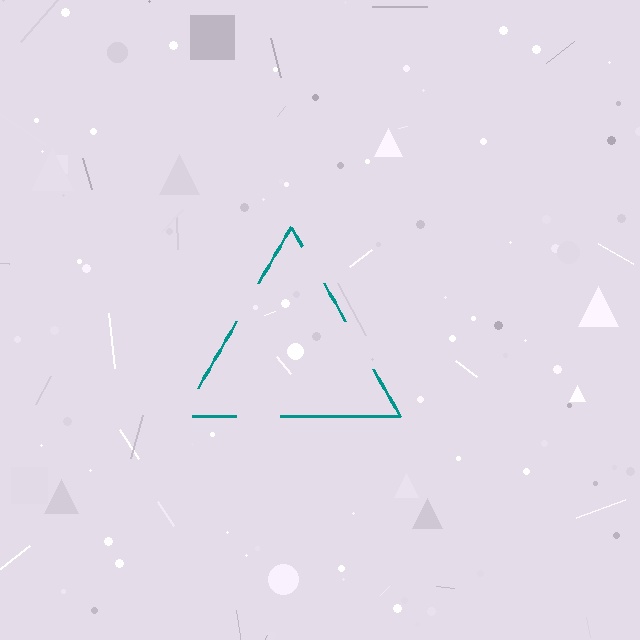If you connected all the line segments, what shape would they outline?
They would outline a triangle.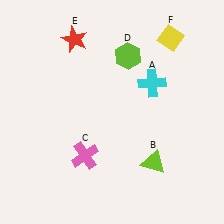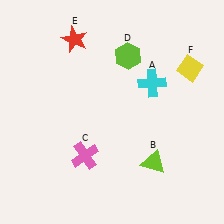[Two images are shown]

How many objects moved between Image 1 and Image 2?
1 object moved between the two images.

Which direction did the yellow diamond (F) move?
The yellow diamond (F) moved down.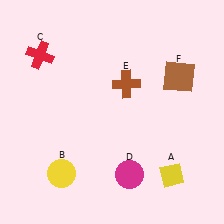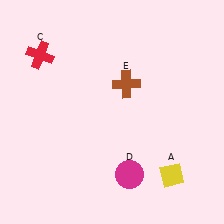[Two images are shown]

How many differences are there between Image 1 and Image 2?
There are 2 differences between the two images.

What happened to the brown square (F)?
The brown square (F) was removed in Image 2. It was in the top-right area of Image 1.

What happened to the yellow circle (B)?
The yellow circle (B) was removed in Image 2. It was in the bottom-left area of Image 1.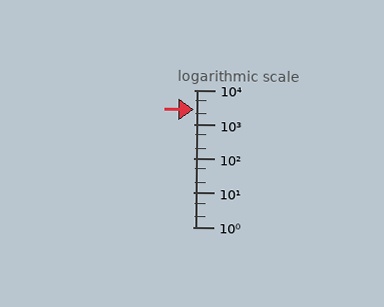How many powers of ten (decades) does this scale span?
The scale spans 4 decades, from 1 to 10000.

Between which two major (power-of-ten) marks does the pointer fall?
The pointer is between 1000 and 10000.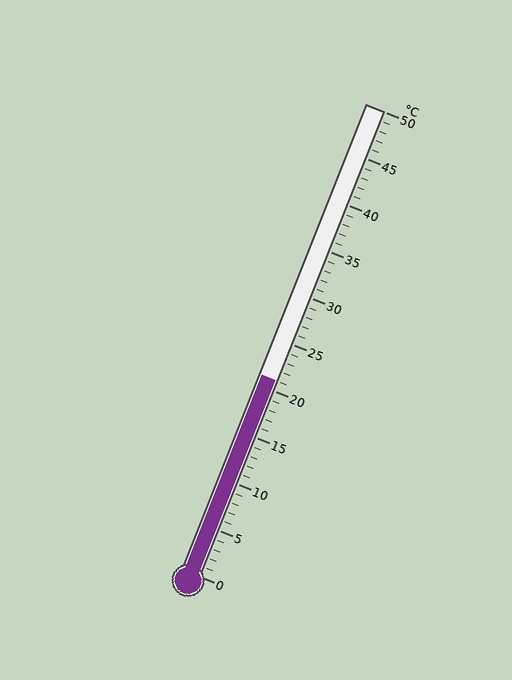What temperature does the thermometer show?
The thermometer shows approximately 21°C.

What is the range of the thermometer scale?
The thermometer scale ranges from 0°C to 50°C.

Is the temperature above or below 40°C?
The temperature is below 40°C.